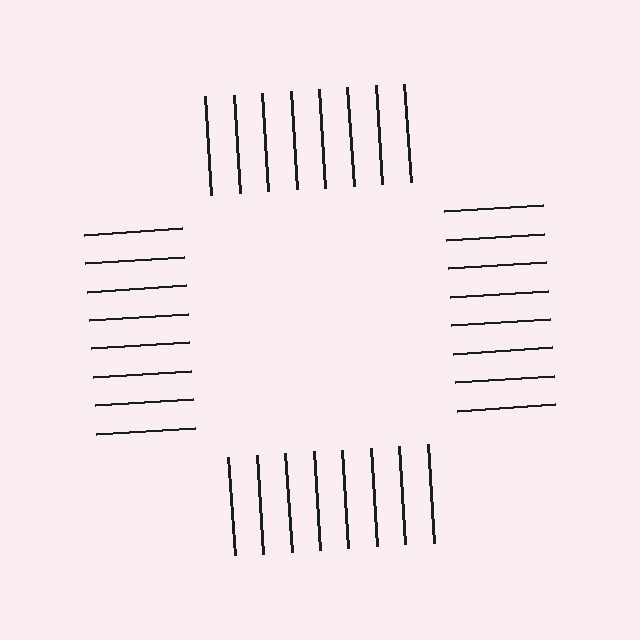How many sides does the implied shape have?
4 sides — the line-ends trace a square.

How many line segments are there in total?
32 — 8 along each of the 4 edges.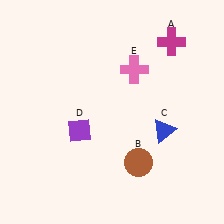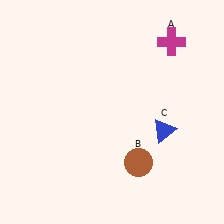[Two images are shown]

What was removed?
The pink cross (E), the purple diamond (D) were removed in Image 2.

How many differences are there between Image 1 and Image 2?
There are 2 differences between the two images.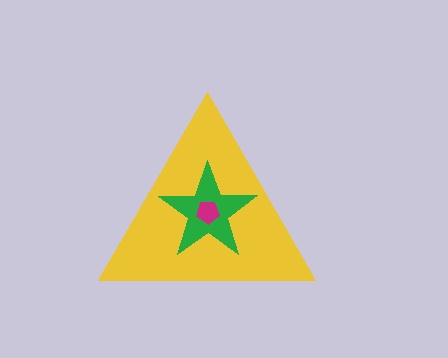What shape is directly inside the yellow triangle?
The green star.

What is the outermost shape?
The yellow triangle.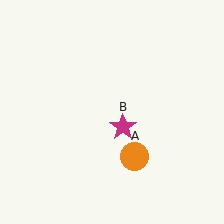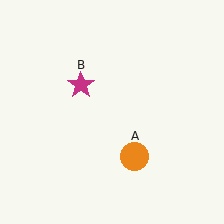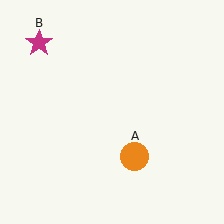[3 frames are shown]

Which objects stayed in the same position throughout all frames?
Orange circle (object A) remained stationary.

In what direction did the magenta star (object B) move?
The magenta star (object B) moved up and to the left.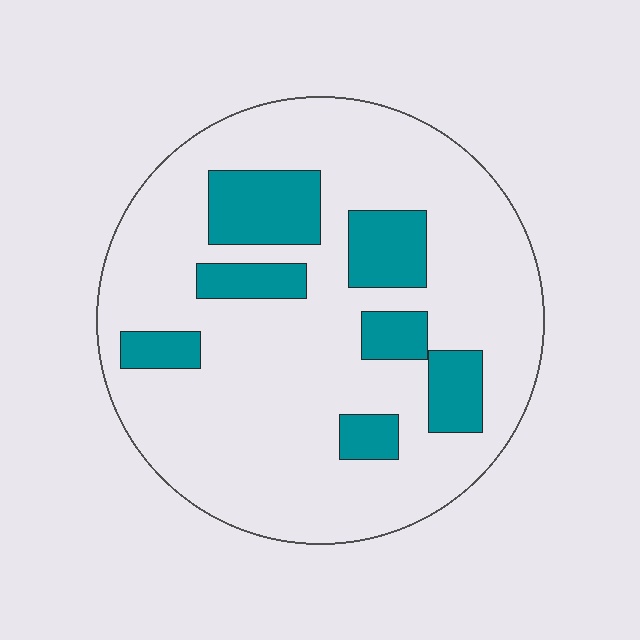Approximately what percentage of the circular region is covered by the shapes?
Approximately 20%.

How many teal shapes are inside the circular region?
7.